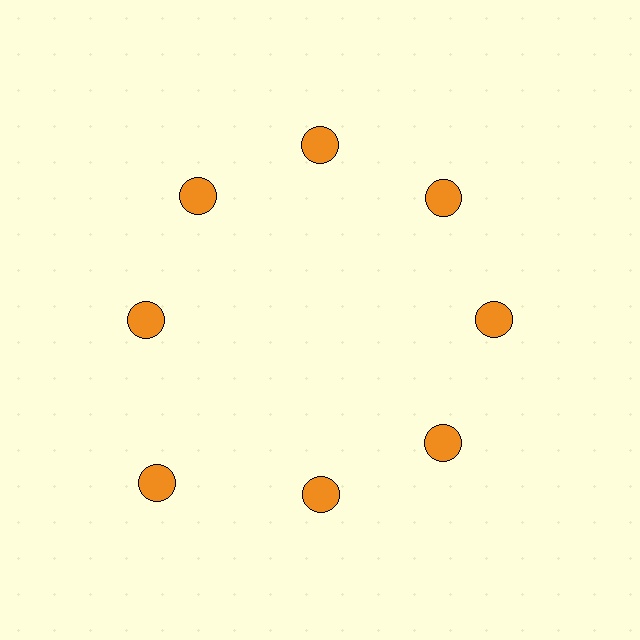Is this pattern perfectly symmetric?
No. The 8 orange circles are arranged in a ring, but one element near the 8 o'clock position is pushed outward from the center, breaking the 8-fold rotational symmetry.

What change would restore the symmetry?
The symmetry would be restored by moving it inward, back onto the ring so that all 8 circles sit at equal angles and equal distance from the center.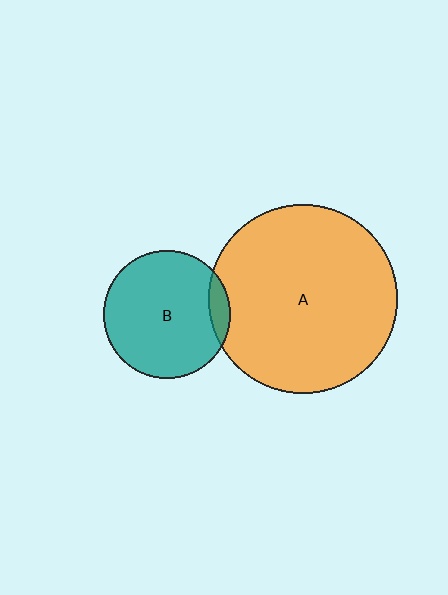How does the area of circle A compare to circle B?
Approximately 2.2 times.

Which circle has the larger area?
Circle A (orange).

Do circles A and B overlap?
Yes.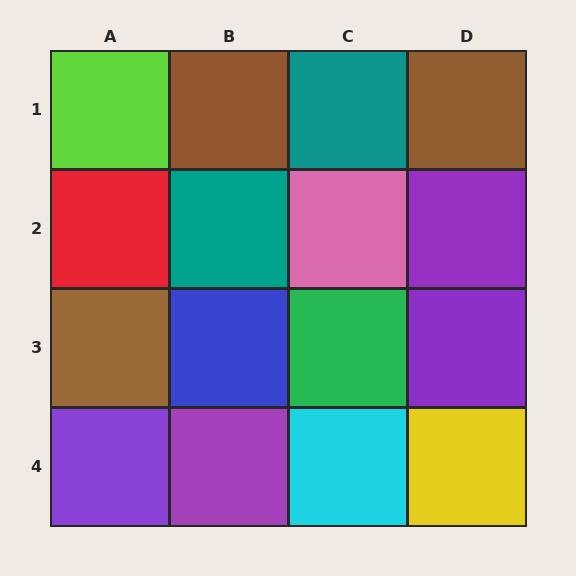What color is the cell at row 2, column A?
Red.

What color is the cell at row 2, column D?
Purple.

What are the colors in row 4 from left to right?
Purple, purple, cyan, yellow.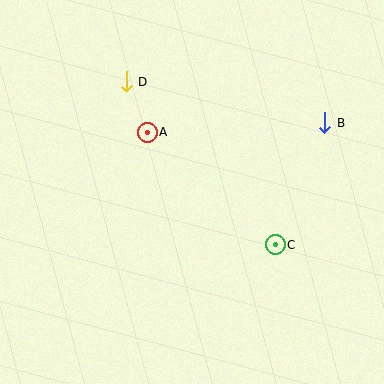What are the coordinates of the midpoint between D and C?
The midpoint between D and C is at (201, 163).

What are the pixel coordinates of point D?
Point D is at (126, 82).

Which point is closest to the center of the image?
Point A at (147, 132) is closest to the center.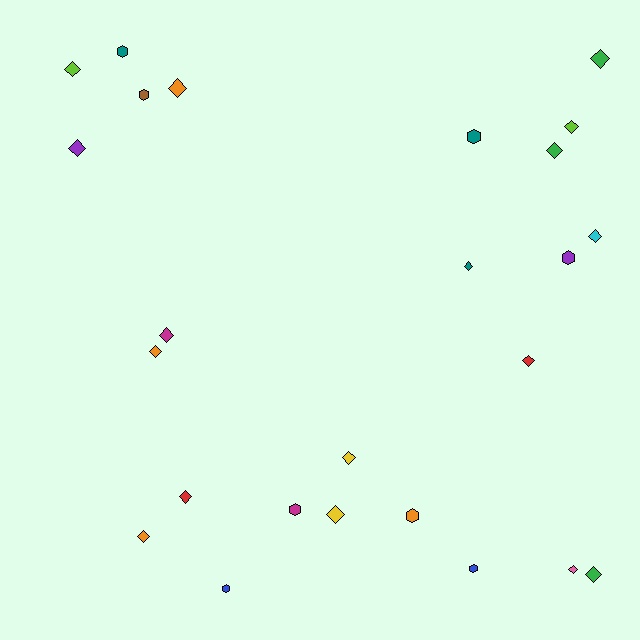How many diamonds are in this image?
There are 17 diamonds.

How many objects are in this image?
There are 25 objects.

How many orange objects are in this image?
There are 4 orange objects.